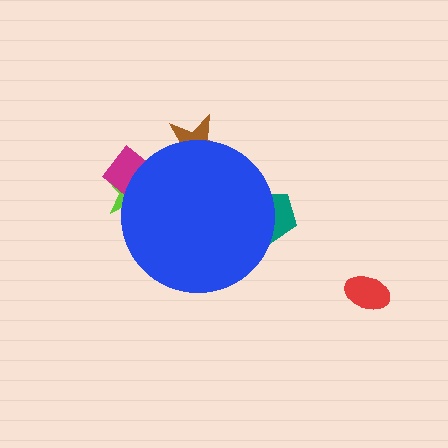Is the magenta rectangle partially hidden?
Yes, the magenta rectangle is partially hidden behind the blue circle.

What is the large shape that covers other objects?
A blue circle.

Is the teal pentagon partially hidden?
Yes, the teal pentagon is partially hidden behind the blue circle.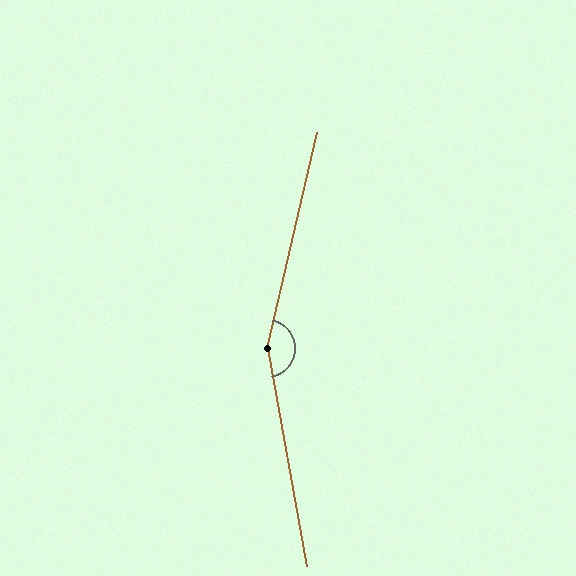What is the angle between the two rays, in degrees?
Approximately 157 degrees.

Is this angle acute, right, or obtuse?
It is obtuse.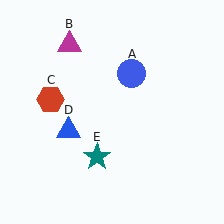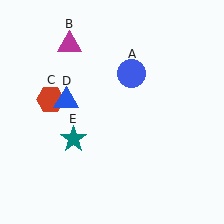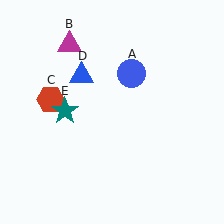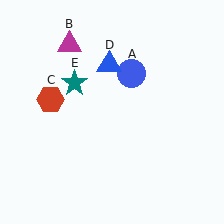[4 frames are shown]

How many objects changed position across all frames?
2 objects changed position: blue triangle (object D), teal star (object E).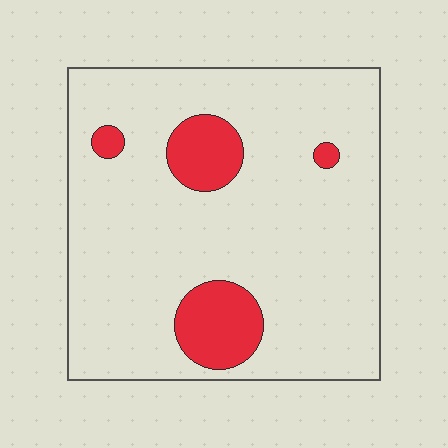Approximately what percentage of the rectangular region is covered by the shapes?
Approximately 15%.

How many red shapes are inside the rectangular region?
4.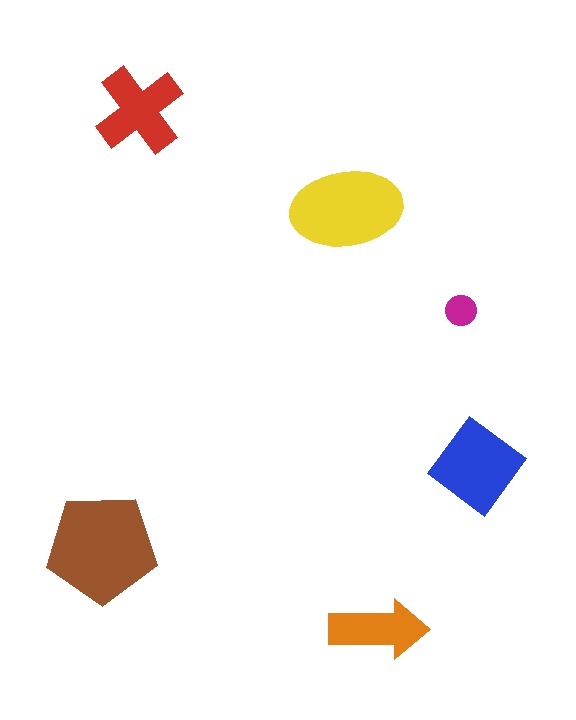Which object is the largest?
The brown pentagon.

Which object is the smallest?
The magenta circle.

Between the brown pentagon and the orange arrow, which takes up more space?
The brown pentagon.